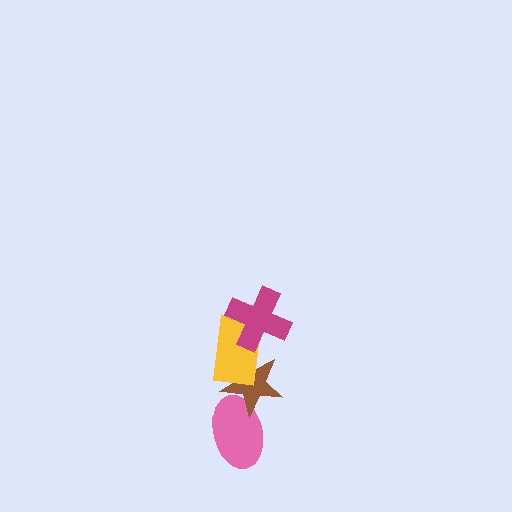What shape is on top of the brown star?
The yellow rectangle is on top of the brown star.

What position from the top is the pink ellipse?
The pink ellipse is 4th from the top.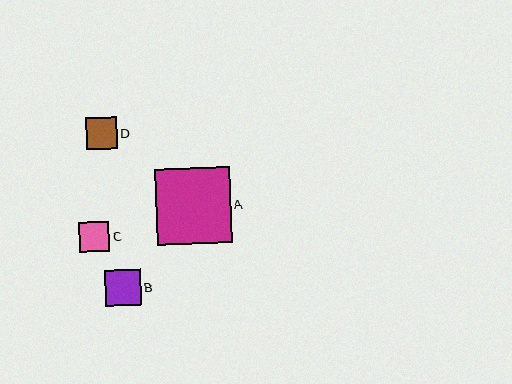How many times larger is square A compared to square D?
Square A is approximately 2.4 times the size of square D.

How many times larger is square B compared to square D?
Square B is approximately 1.2 times the size of square D.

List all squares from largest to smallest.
From largest to smallest: A, B, D, C.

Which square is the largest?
Square A is the largest with a size of approximately 75 pixels.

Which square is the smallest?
Square C is the smallest with a size of approximately 30 pixels.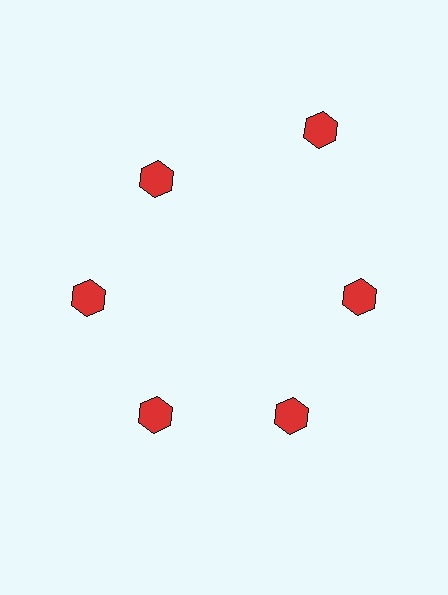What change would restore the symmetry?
The symmetry would be restored by moving it inward, back onto the ring so that all 6 hexagons sit at equal angles and equal distance from the center.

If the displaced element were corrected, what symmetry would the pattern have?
It would have 6-fold rotational symmetry — the pattern would map onto itself every 60 degrees.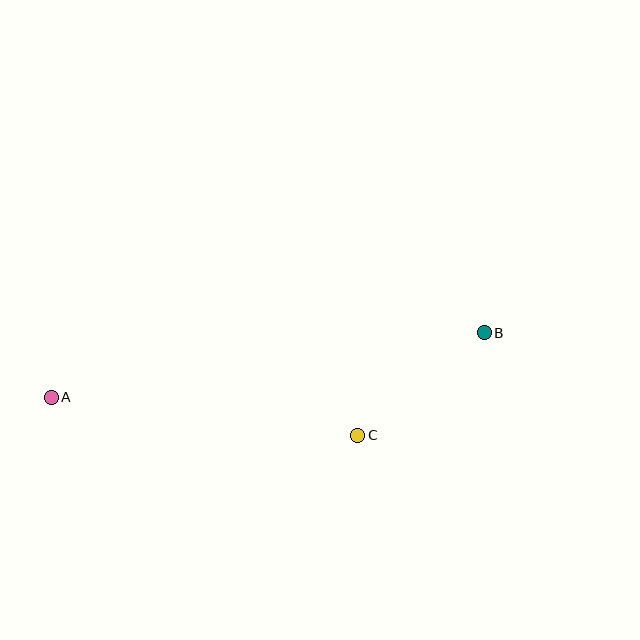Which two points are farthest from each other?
Points A and B are farthest from each other.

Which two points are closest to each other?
Points B and C are closest to each other.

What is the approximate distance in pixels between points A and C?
The distance between A and C is approximately 309 pixels.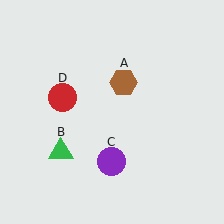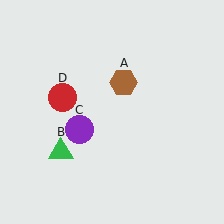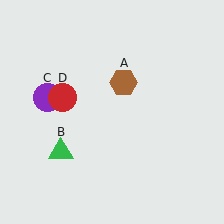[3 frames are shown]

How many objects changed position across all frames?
1 object changed position: purple circle (object C).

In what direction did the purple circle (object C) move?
The purple circle (object C) moved up and to the left.